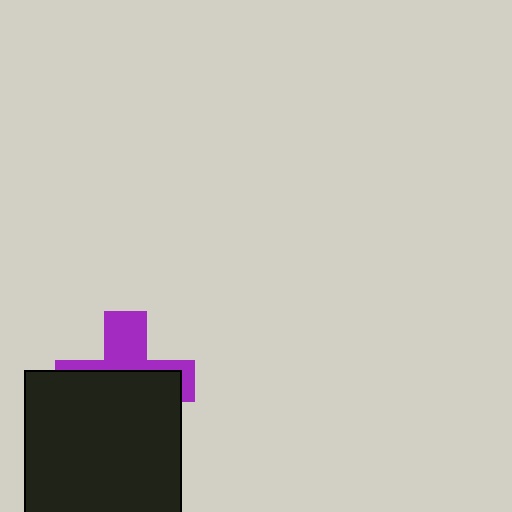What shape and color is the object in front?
The object in front is a black square.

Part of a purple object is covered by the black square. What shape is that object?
It is a cross.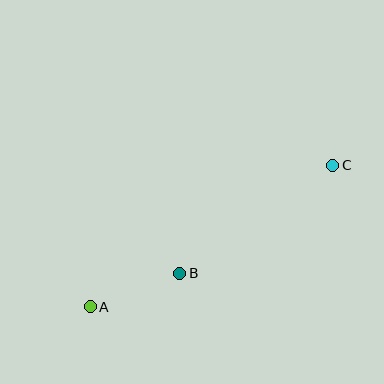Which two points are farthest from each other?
Points A and C are farthest from each other.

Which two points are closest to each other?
Points A and B are closest to each other.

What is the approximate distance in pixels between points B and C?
The distance between B and C is approximately 187 pixels.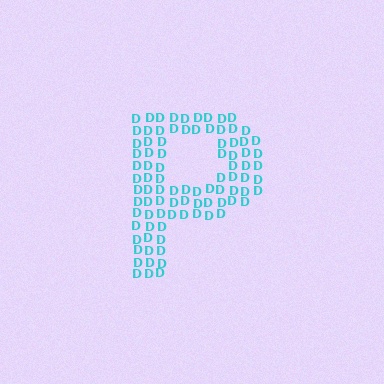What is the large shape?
The large shape is the letter P.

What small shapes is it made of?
It is made of small letter D's.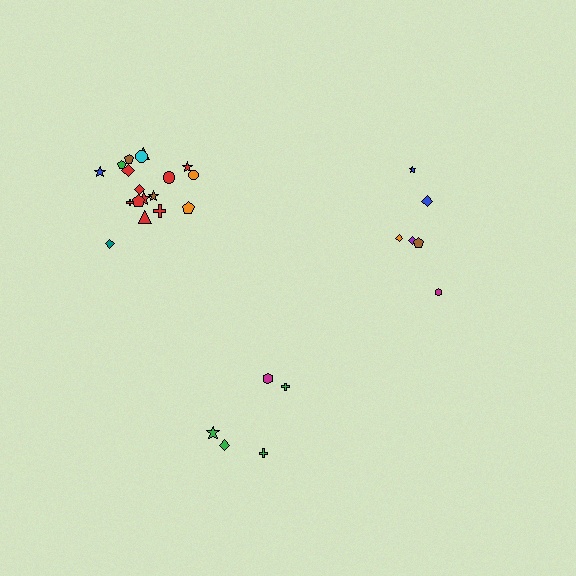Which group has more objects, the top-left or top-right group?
The top-left group.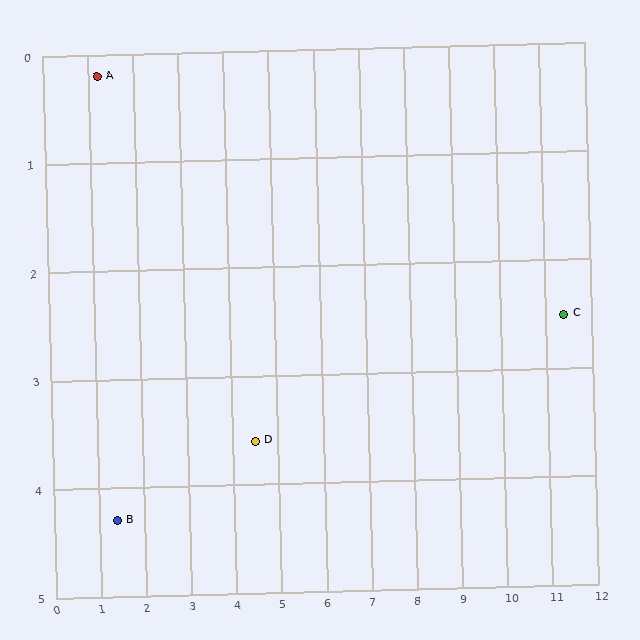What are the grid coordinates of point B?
Point B is at approximately (1.4, 4.3).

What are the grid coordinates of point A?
Point A is at approximately (1.2, 0.2).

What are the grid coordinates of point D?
Point D is at approximately (4.5, 3.6).